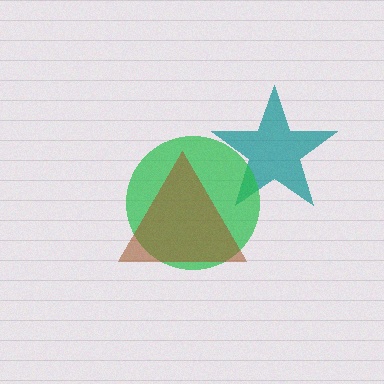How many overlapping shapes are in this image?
There are 3 overlapping shapes in the image.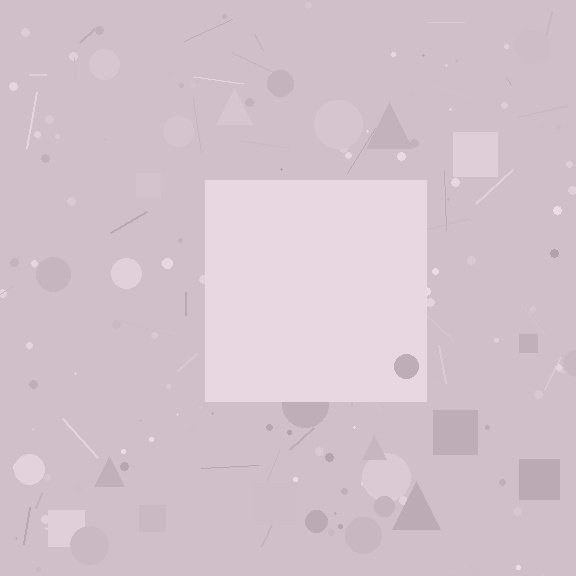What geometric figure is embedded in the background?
A square is embedded in the background.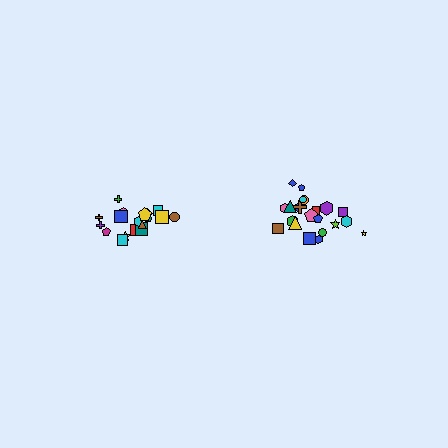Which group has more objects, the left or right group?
The right group.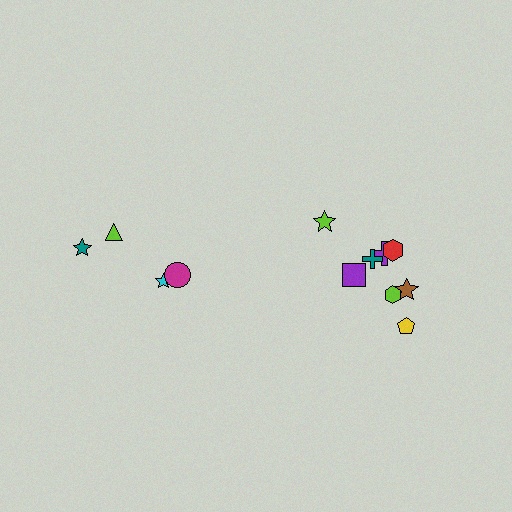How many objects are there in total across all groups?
There are 12 objects.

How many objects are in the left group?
There are 4 objects.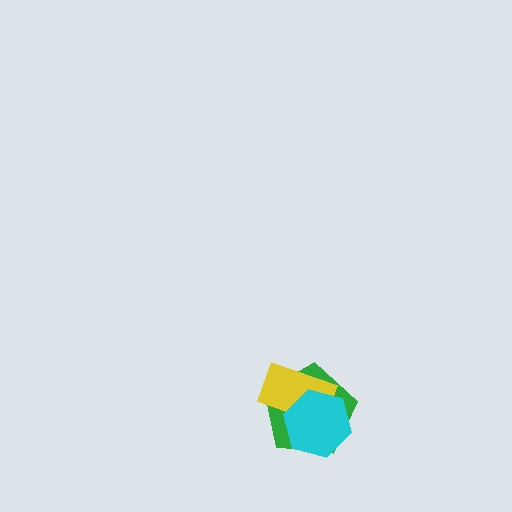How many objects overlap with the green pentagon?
2 objects overlap with the green pentagon.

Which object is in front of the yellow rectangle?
The cyan hexagon is in front of the yellow rectangle.